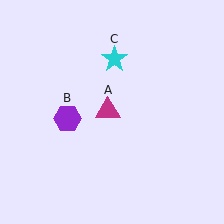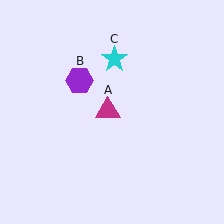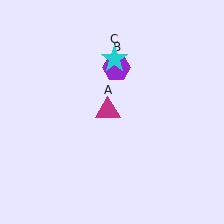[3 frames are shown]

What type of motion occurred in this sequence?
The purple hexagon (object B) rotated clockwise around the center of the scene.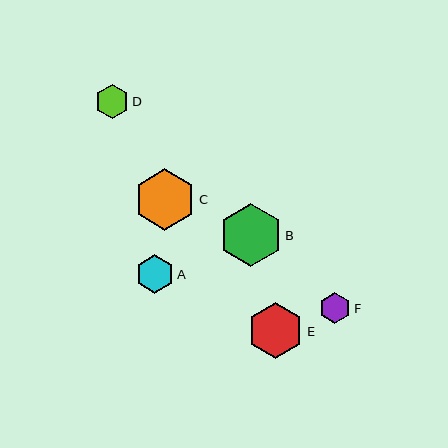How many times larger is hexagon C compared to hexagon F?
Hexagon C is approximately 2.0 times the size of hexagon F.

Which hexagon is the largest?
Hexagon B is the largest with a size of approximately 63 pixels.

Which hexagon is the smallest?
Hexagon F is the smallest with a size of approximately 31 pixels.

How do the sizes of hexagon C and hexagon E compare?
Hexagon C and hexagon E are approximately the same size.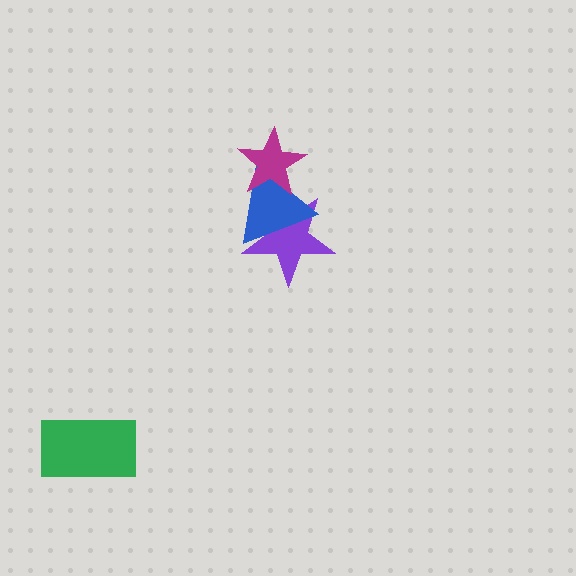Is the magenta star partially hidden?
No, no other shape covers it.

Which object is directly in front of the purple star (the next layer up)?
The blue triangle is directly in front of the purple star.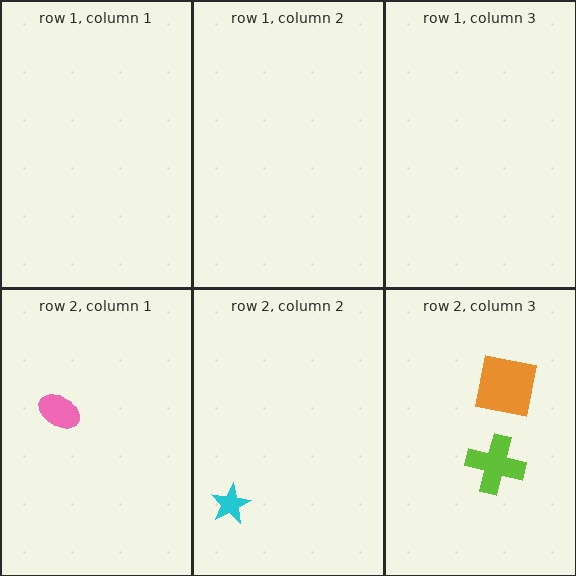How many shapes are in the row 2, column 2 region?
1.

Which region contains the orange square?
The row 2, column 3 region.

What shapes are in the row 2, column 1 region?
The pink ellipse.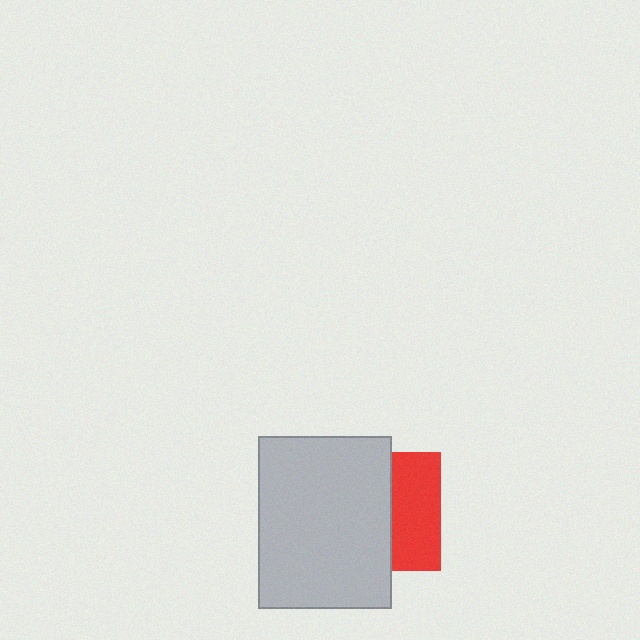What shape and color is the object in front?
The object in front is a light gray rectangle.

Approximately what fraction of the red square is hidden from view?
Roughly 58% of the red square is hidden behind the light gray rectangle.